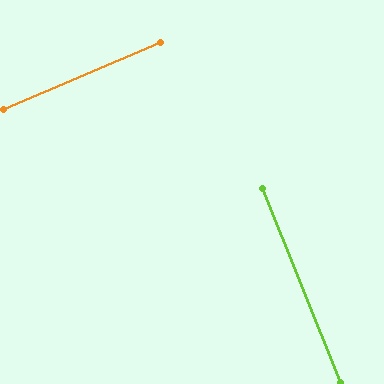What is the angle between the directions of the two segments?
Approximately 89 degrees.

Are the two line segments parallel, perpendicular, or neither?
Perpendicular — they meet at approximately 89°.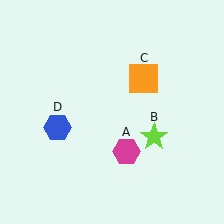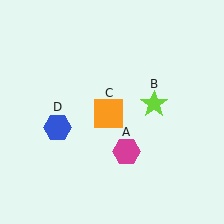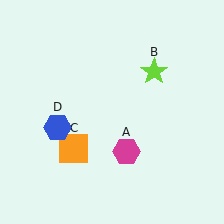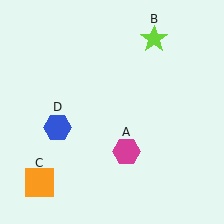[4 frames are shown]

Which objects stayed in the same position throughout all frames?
Magenta hexagon (object A) and blue hexagon (object D) remained stationary.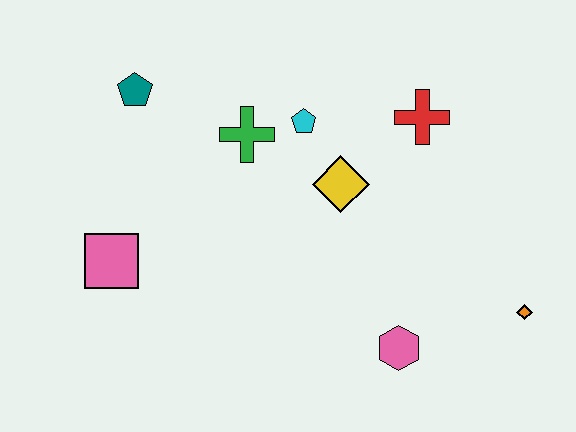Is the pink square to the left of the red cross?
Yes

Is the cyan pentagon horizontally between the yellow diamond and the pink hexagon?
No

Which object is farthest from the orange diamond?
The teal pentagon is farthest from the orange diamond.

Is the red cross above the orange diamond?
Yes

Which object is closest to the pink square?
The teal pentagon is closest to the pink square.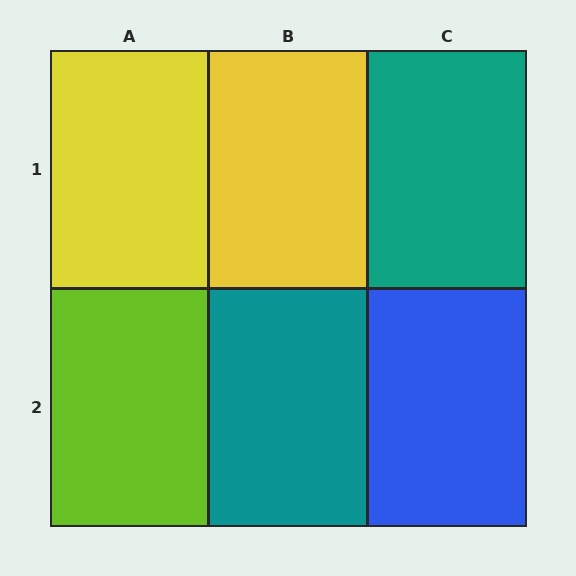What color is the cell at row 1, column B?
Yellow.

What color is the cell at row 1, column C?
Teal.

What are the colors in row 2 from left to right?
Lime, teal, blue.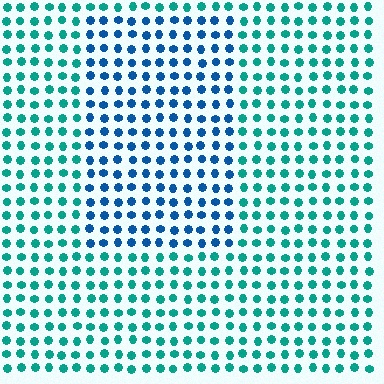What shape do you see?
I see a rectangle.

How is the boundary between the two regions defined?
The boundary is defined purely by a slight shift in hue (about 39 degrees). Spacing, size, and orientation are identical on both sides.